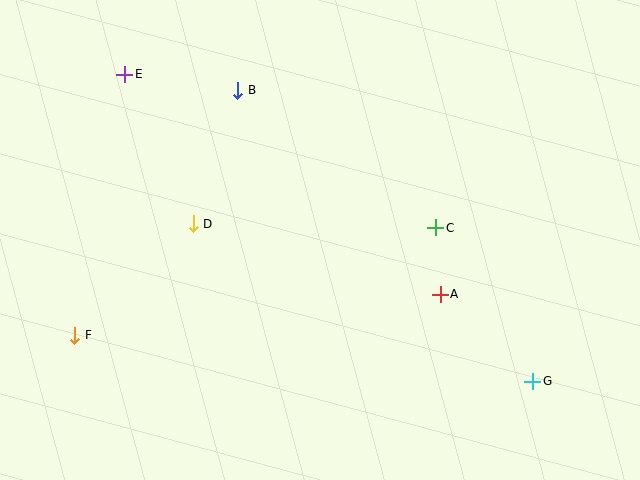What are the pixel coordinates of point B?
Point B is at (238, 90).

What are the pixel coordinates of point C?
Point C is at (436, 228).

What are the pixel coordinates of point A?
Point A is at (440, 294).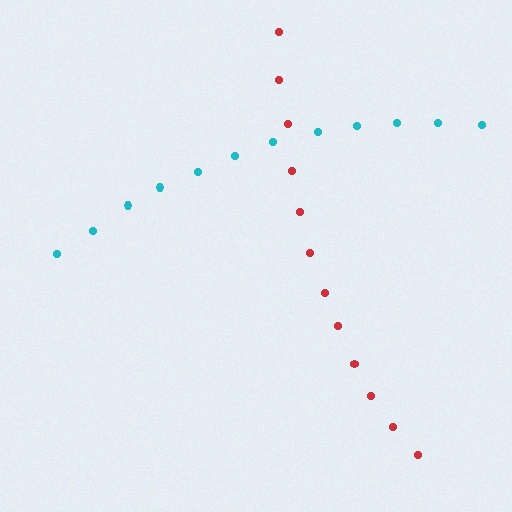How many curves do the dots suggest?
There are 2 distinct paths.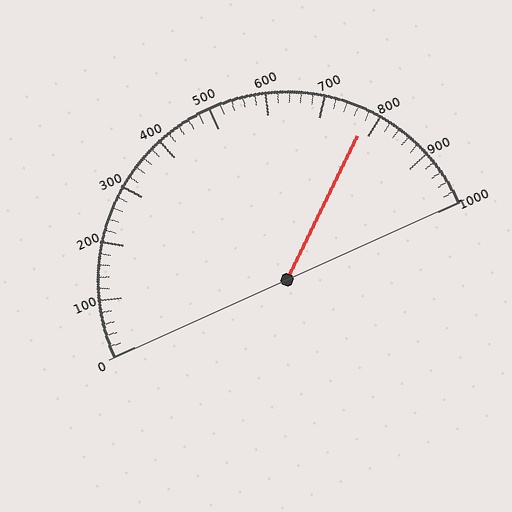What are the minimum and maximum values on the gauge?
The gauge ranges from 0 to 1000.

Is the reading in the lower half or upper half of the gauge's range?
The reading is in the upper half of the range (0 to 1000).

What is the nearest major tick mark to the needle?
The nearest major tick mark is 800.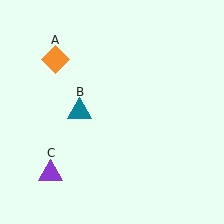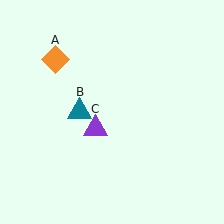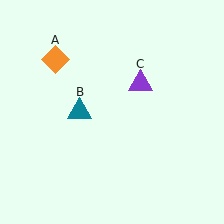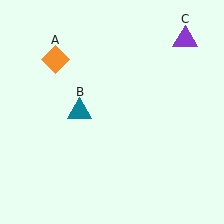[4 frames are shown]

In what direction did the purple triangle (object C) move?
The purple triangle (object C) moved up and to the right.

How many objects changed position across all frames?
1 object changed position: purple triangle (object C).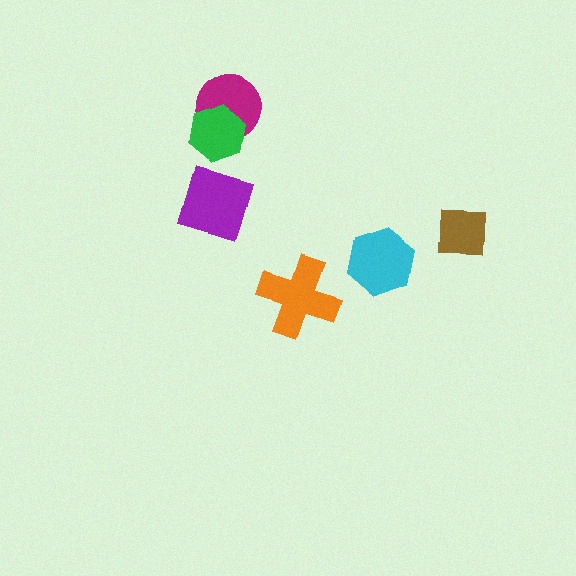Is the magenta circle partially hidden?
Yes, it is partially covered by another shape.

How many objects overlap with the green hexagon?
1 object overlaps with the green hexagon.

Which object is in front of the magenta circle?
The green hexagon is in front of the magenta circle.